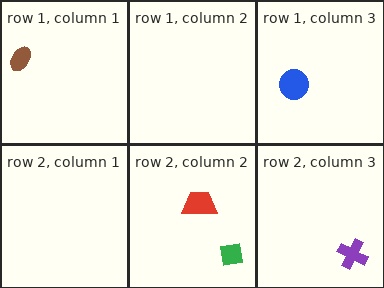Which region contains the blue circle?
The row 1, column 3 region.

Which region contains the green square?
The row 2, column 2 region.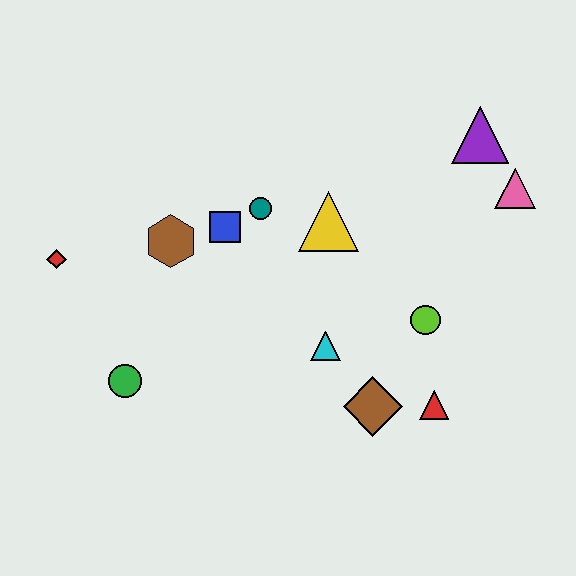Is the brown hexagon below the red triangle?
No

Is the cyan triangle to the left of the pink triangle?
Yes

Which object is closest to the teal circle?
The blue square is closest to the teal circle.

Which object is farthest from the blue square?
The pink triangle is farthest from the blue square.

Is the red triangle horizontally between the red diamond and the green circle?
No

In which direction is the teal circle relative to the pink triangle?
The teal circle is to the left of the pink triangle.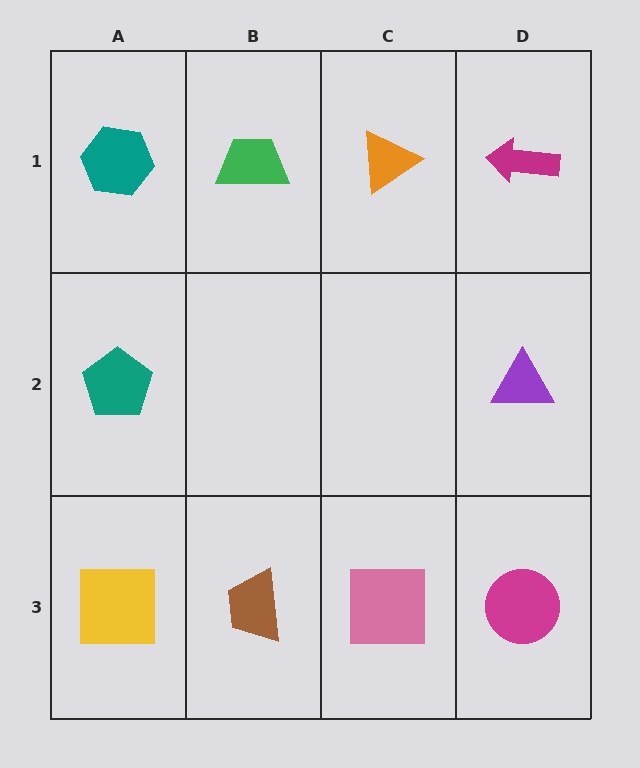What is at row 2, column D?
A purple triangle.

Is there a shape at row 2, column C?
No, that cell is empty.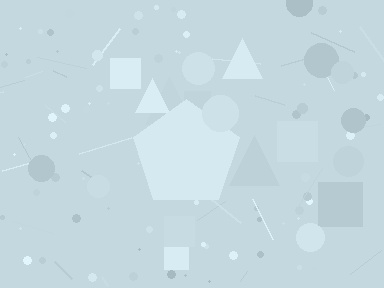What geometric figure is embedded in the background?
A pentagon is embedded in the background.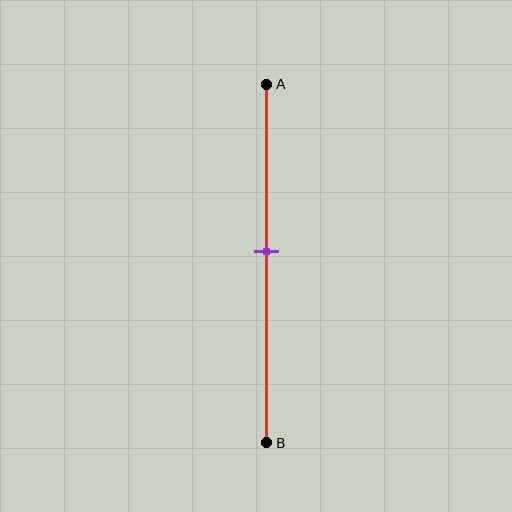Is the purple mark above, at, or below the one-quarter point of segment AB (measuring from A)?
The purple mark is below the one-quarter point of segment AB.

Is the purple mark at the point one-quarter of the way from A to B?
No, the mark is at about 45% from A, not at the 25% one-quarter point.